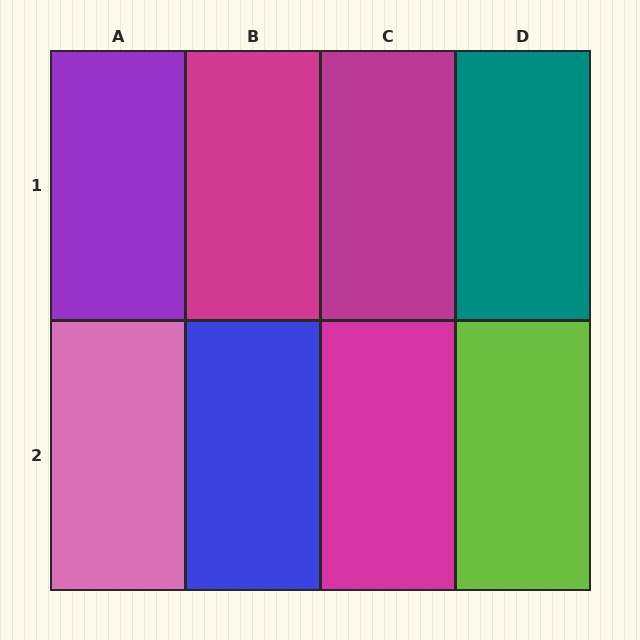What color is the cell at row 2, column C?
Magenta.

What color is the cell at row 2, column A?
Pink.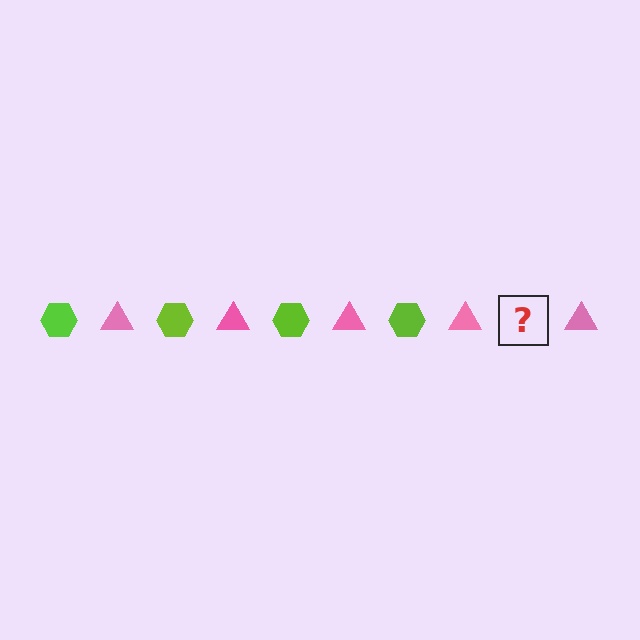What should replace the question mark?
The question mark should be replaced with a lime hexagon.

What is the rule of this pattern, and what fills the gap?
The rule is that the pattern alternates between lime hexagon and pink triangle. The gap should be filled with a lime hexagon.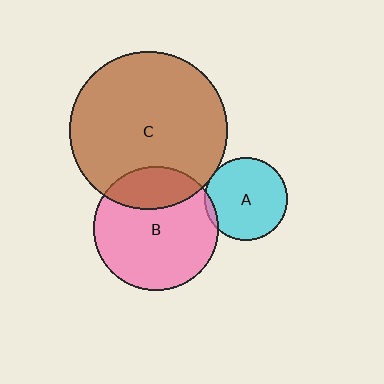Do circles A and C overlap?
Yes.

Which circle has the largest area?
Circle C (brown).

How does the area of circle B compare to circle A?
Approximately 2.3 times.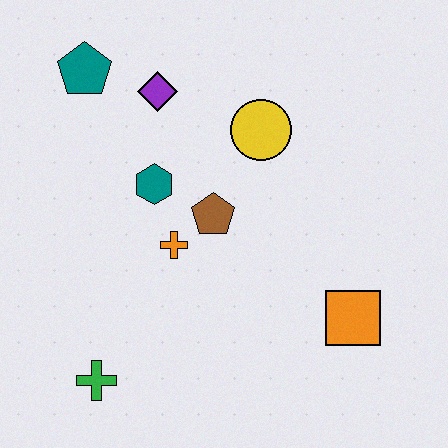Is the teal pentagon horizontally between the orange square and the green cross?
No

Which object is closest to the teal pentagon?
The purple diamond is closest to the teal pentagon.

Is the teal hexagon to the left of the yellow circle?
Yes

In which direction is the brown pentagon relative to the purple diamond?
The brown pentagon is below the purple diamond.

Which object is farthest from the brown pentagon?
The green cross is farthest from the brown pentagon.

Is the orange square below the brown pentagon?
Yes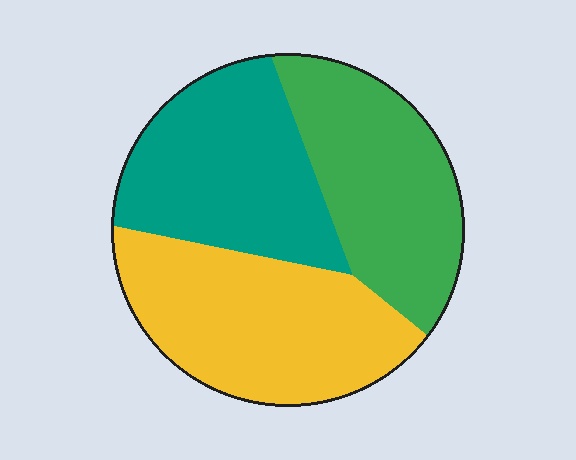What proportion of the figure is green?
Green takes up about one third (1/3) of the figure.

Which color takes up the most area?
Yellow, at roughly 35%.